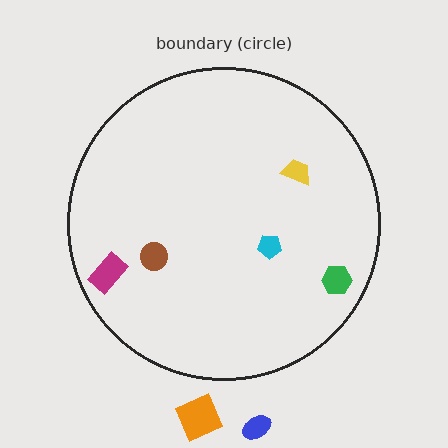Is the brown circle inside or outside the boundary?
Inside.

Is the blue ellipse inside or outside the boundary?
Outside.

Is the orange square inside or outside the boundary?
Outside.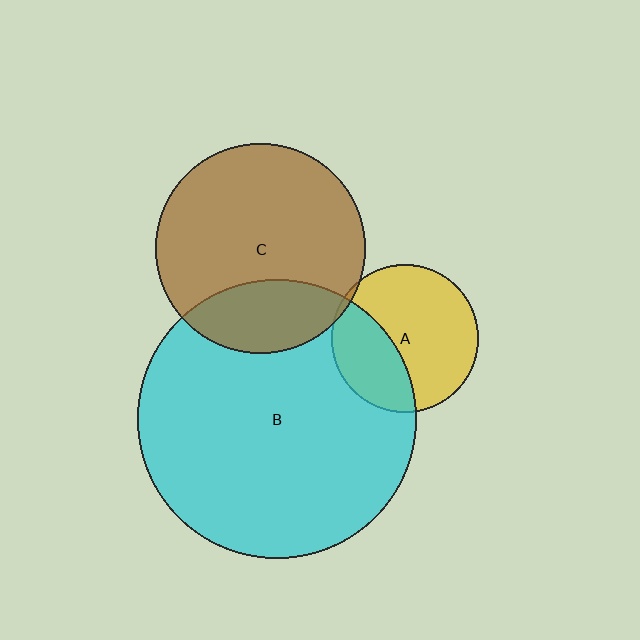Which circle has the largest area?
Circle B (cyan).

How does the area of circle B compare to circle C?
Approximately 1.8 times.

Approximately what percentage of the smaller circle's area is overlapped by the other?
Approximately 5%.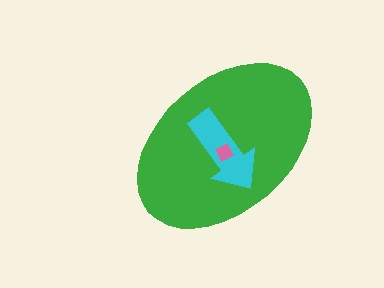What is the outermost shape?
The green ellipse.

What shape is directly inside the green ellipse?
The cyan arrow.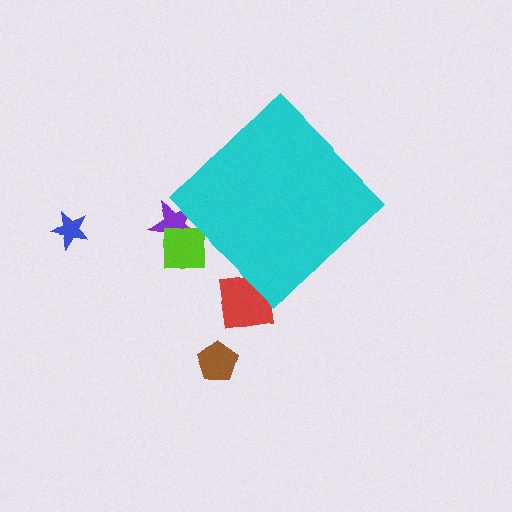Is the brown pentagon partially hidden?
No, the brown pentagon is fully visible.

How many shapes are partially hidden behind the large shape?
3 shapes are partially hidden.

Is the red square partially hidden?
Yes, the red square is partially hidden behind the cyan diamond.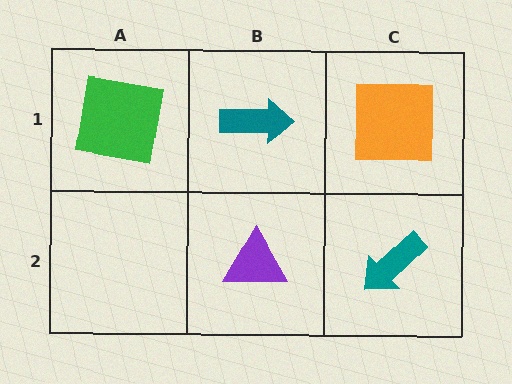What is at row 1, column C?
An orange square.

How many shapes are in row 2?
2 shapes.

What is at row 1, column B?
A teal arrow.